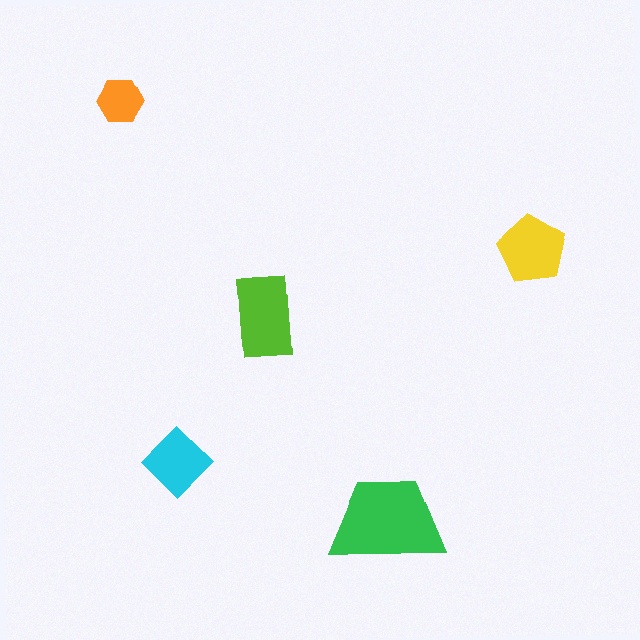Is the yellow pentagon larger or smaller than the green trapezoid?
Smaller.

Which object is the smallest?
The orange hexagon.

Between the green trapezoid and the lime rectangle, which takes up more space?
The green trapezoid.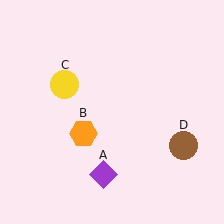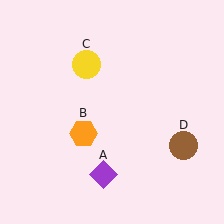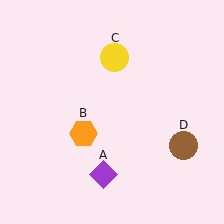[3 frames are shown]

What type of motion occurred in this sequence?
The yellow circle (object C) rotated clockwise around the center of the scene.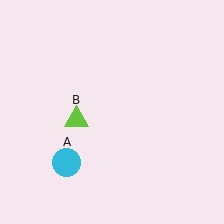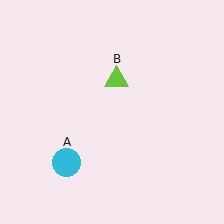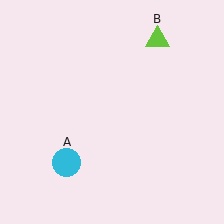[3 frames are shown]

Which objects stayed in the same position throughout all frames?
Cyan circle (object A) remained stationary.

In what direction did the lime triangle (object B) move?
The lime triangle (object B) moved up and to the right.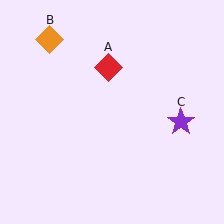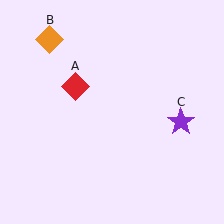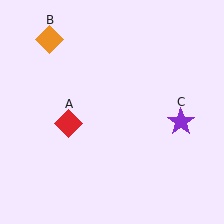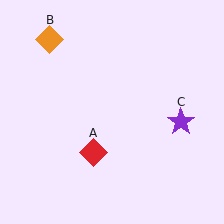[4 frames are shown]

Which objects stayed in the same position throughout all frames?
Orange diamond (object B) and purple star (object C) remained stationary.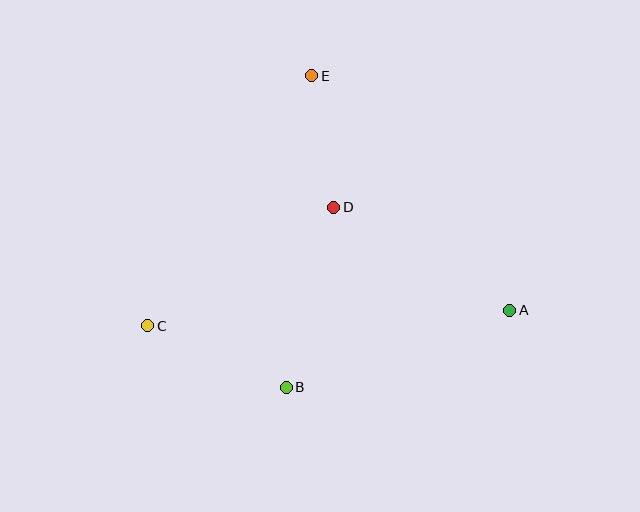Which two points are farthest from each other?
Points A and C are farthest from each other.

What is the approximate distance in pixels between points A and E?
The distance between A and E is approximately 307 pixels.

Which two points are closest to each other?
Points D and E are closest to each other.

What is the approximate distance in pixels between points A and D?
The distance between A and D is approximately 204 pixels.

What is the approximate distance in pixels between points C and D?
The distance between C and D is approximately 221 pixels.